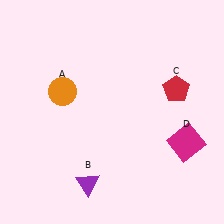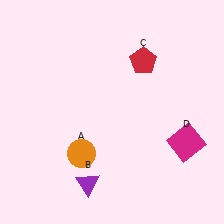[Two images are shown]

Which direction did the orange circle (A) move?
The orange circle (A) moved down.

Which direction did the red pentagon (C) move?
The red pentagon (C) moved left.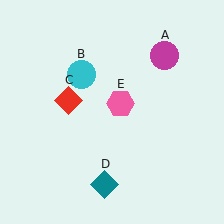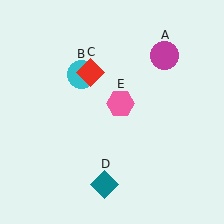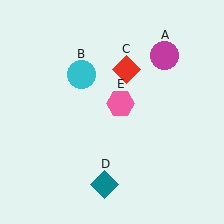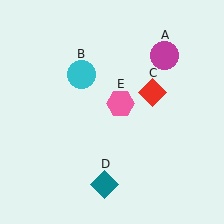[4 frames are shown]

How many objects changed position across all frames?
1 object changed position: red diamond (object C).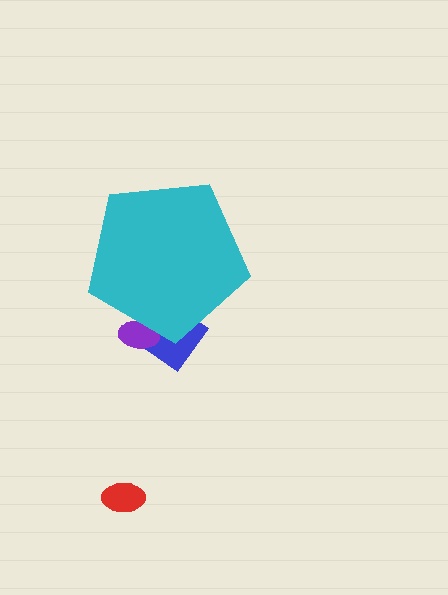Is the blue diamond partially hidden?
Yes, the blue diamond is partially hidden behind the cyan pentagon.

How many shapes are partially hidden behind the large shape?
2 shapes are partially hidden.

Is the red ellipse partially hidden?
No, the red ellipse is fully visible.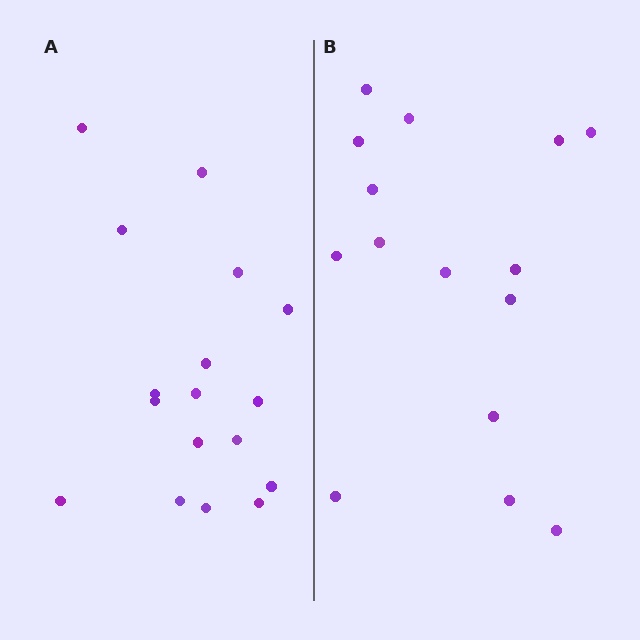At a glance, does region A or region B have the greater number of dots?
Region A (the left region) has more dots.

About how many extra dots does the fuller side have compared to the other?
Region A has just a few more — roughly 2 or 3 more dots than region B.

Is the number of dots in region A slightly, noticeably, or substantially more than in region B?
Region A has only slightly more — the two regions are fairly close. The ratio is roughly 1.1 to 1.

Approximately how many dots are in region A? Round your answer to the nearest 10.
About 20 dots. (The exact count is 17, which rounds to 20.)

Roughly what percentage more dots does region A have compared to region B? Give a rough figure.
About 15% more.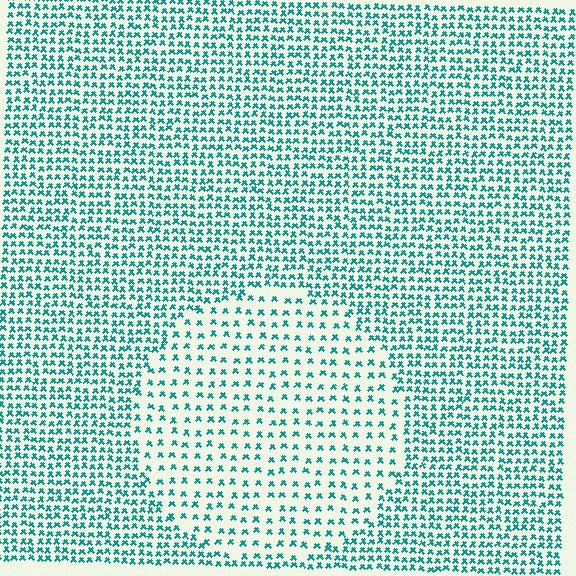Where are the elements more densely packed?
The elements are more densely packed outside the circle boundary.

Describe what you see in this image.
The image contains small teal elements arranged at two different densities. A circle-shaped region is visible where the elements are less densely packed than the surrounding area.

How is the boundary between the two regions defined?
The boundary is defined by a change in element density (approximately 2.1x ratio). All elements are the same color, size, and shape.